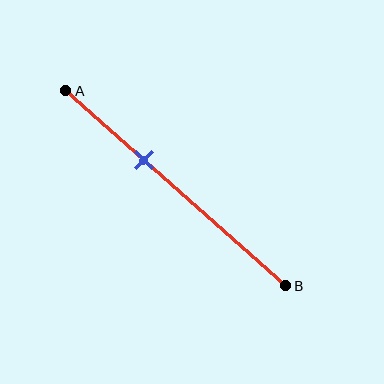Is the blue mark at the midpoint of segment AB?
No, the mark is at about 35% from A, not at the 50% midpoint.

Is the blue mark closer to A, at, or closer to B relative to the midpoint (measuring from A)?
The blue mark is closer to point A than the midpoint of segment AB.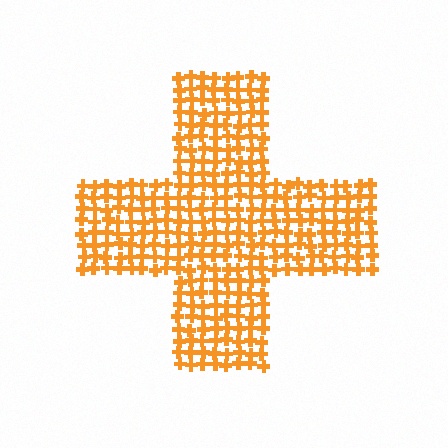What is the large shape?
The large shape is a cross.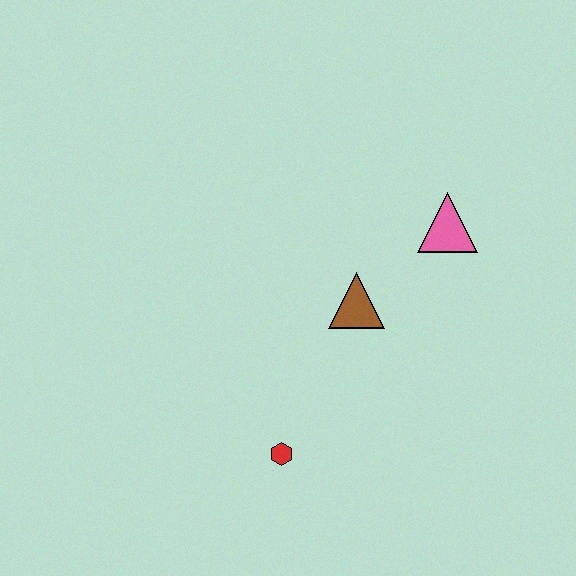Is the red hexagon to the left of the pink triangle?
Yes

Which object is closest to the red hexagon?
The brown triangle is closest to the red hexagon.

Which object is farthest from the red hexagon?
The pink triangle is farthest from the red hexagon.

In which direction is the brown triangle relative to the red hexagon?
The brown triangle is above the red hexagon.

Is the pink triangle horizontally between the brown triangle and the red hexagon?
No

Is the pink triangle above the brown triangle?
Yes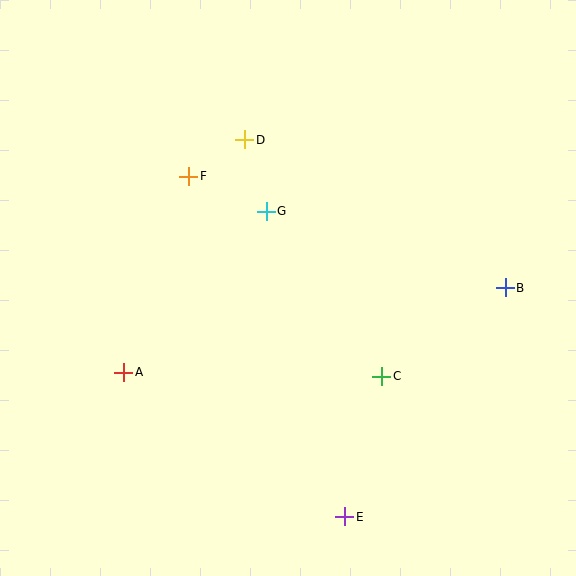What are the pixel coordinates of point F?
Point F is at (189, 176).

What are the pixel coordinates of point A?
Point A is at (124, 372).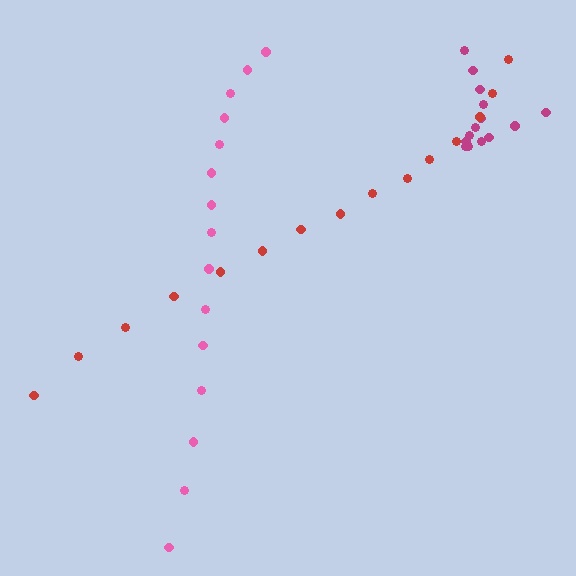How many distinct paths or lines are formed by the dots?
There are 3 distinct paths.